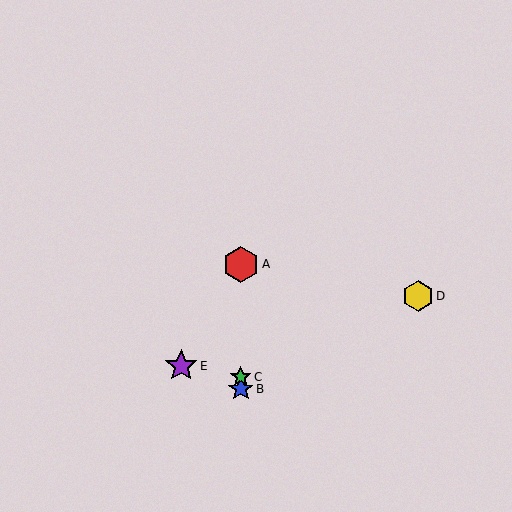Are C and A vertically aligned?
Yes, both are at x≈241.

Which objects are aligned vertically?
Objects A, B, C are aligned vertically.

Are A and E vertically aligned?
No, A is at x≈241 and E is at x≈181.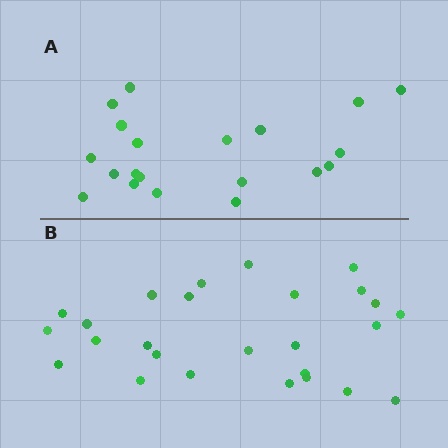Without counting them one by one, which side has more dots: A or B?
Region B (the bottom region) has more dots.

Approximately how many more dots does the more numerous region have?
Region B has about 6 more dots than region A.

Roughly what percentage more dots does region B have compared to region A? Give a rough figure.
About 30% more.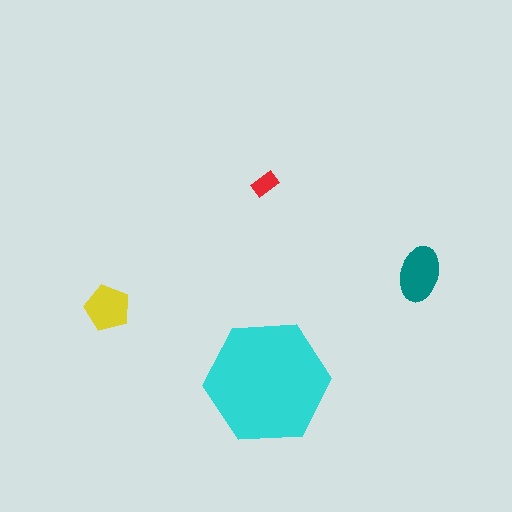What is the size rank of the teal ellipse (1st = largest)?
2nd.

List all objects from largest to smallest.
The cyan hexagon, the teal ellipse, the yellow pentagon, the red rectangle.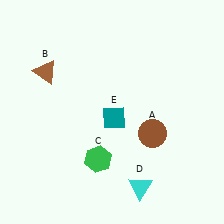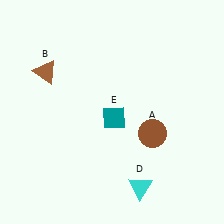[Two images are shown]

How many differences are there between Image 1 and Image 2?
There is 1 difference between the two images.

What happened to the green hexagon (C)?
The green hexagon (C) was removed in Image 2. It was in the bottom-left area of Image 1.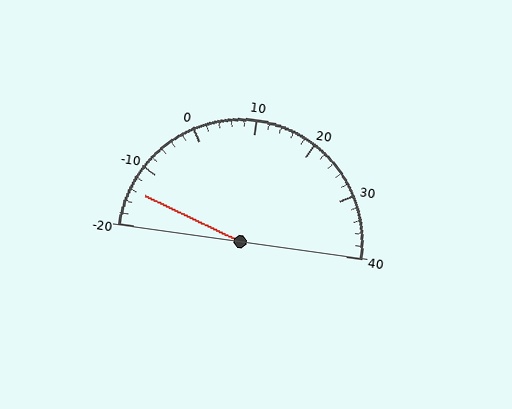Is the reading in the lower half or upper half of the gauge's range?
The reading is in the lower half of the range (-20 to 40).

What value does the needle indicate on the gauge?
The needle indicates approximately -14.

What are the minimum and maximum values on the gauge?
The gauge ranges from -20 to 40.